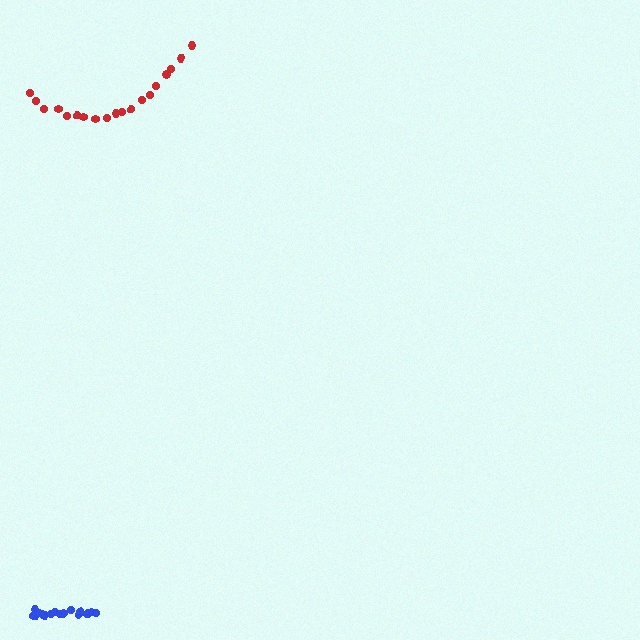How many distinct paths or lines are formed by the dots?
There are 2 distinct paths.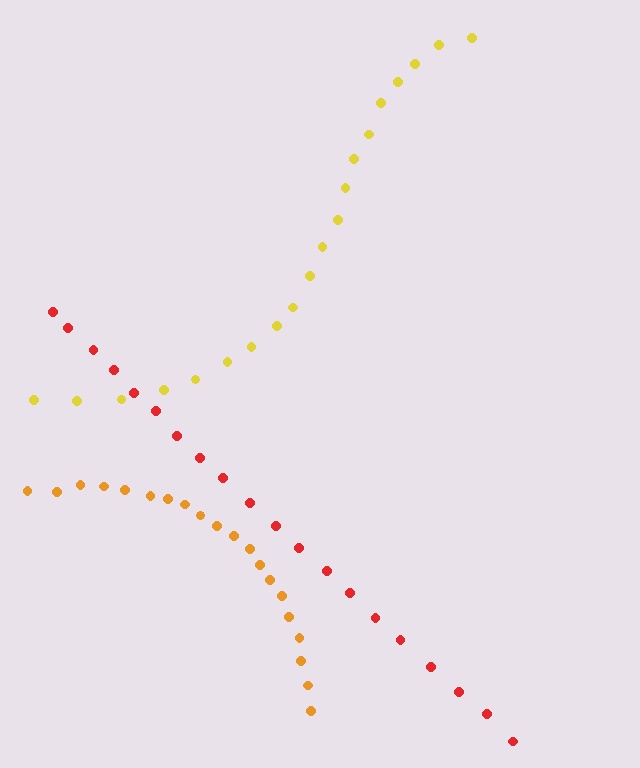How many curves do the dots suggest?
There are 3 distinct paths.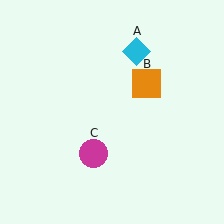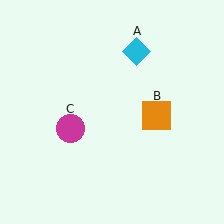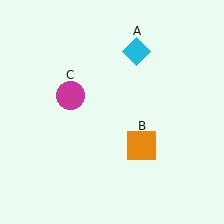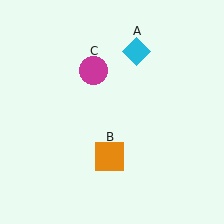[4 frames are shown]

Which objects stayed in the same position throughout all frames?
Cyan diamond (object A) remained stationary.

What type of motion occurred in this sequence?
The orange square (object B), magenta circle (object C) rotated clockwise around the center of the scene.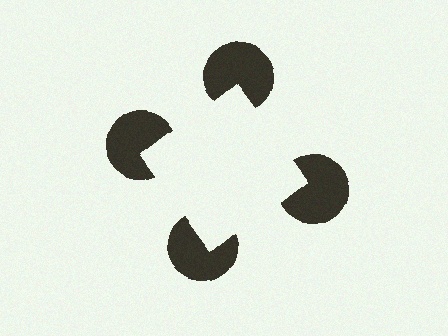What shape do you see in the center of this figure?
An illusory square — its edges are inferred from the aligned wedge cuts in the pac-man discs, not physically drawn.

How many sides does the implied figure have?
4 sides.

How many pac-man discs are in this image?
There are 4 — one at each vertex of the illusory square.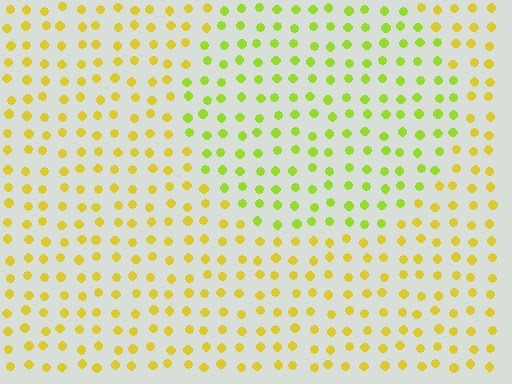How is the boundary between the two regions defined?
The boundary is defined purely by a slight shift in hue (about 31 degrees). Spacing, size, and orientation are identical on both sides.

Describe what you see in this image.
The image is filled with small yellow elements in a uniform arrangement. A circle-shaped region is visible where the elements are tinted to a slightly different hue, forming a subtle color boundary.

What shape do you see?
I see a circle.